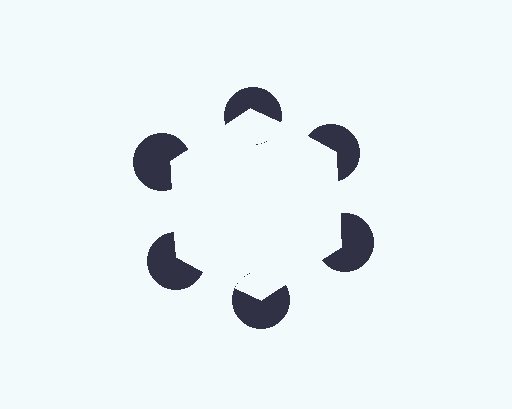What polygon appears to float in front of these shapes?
An illusory hexagon — its edges are inferred from the aligned wedge cuts in the pac-man discs, not physically drawn.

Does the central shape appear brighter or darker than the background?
It typically appears slightly brighter than the background, even though no actual brightness change is drawn.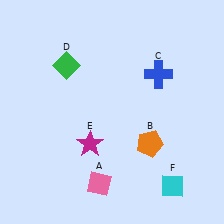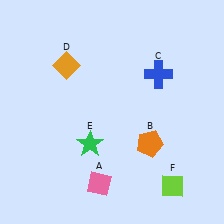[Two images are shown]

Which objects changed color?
D changed from green to orange. E changed from magenta to green. F changed from cyan to lime.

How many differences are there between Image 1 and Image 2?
There are 3 differences between the two images.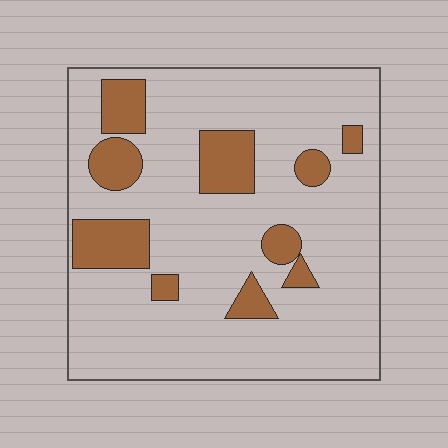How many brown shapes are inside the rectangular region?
10.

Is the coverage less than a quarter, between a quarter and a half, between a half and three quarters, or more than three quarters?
Less than a quarter.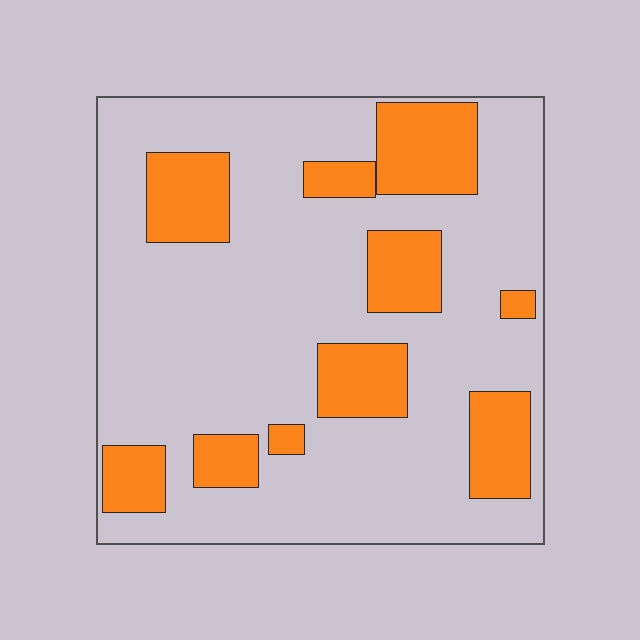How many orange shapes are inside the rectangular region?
10.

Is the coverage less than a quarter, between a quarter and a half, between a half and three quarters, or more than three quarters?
Less than a quarter.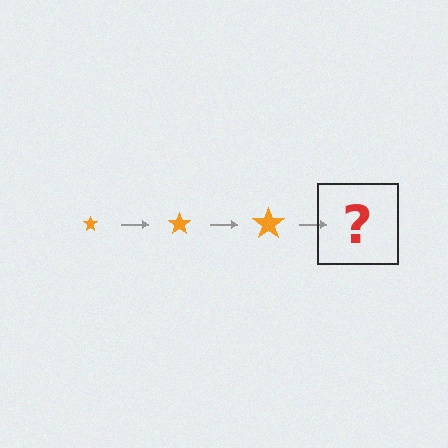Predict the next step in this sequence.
The next step is an orange star, larger than the previous one.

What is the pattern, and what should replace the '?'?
The pattern is that the star gets progressively larger each step. The '?' should be an orange star, larger than the previous one.